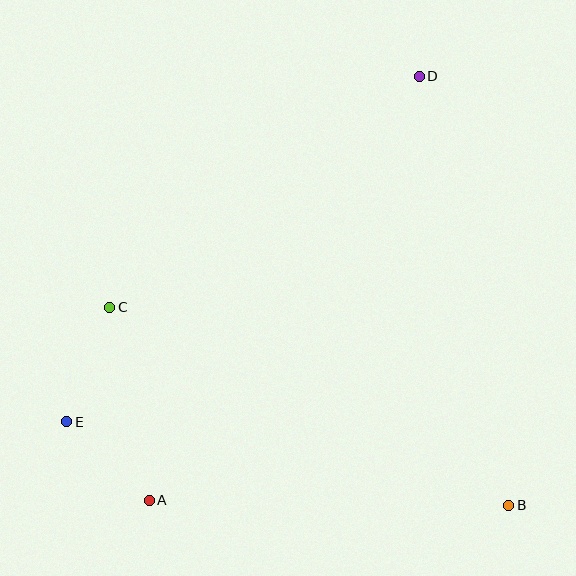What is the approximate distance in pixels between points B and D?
The distance between B and D is approximately 439 pixels.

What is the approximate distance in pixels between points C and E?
The distance between C and E is approximately 122 pixels.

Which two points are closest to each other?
Points A and E are closest to each other.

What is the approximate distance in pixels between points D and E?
The distance between D and E is approximately 494 pixels.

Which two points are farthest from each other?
Points A and D are farthest from each other.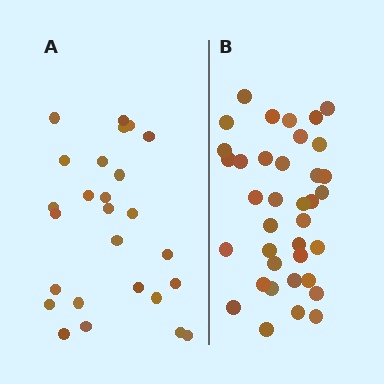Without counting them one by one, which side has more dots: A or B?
Region B (the right region) has more dots.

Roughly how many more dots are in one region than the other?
Region B has roughly 12 or so more dots than region A.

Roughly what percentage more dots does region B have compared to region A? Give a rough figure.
About 40% more.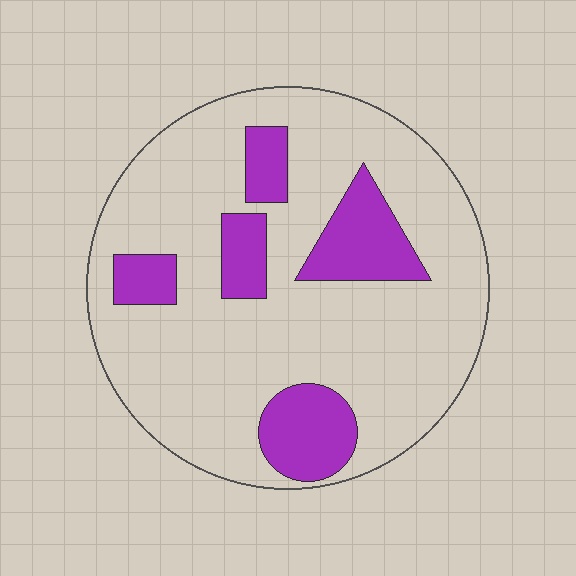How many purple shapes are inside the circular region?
5.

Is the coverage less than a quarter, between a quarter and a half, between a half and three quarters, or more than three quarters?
Less than a quarter.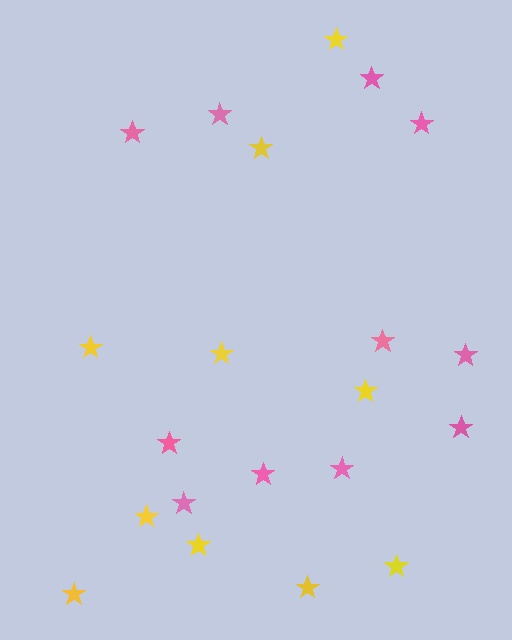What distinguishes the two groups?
There are 2 groups: one group of pink stars (11) and one group of yellow stars (10).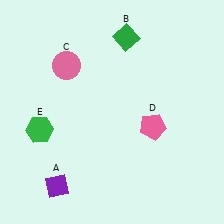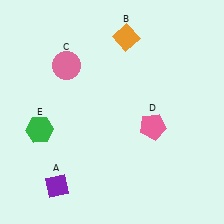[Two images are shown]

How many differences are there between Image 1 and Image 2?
There is 1 difference between the two images.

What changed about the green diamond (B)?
In Image 1, B is green. In Image 2, it changed to orange.